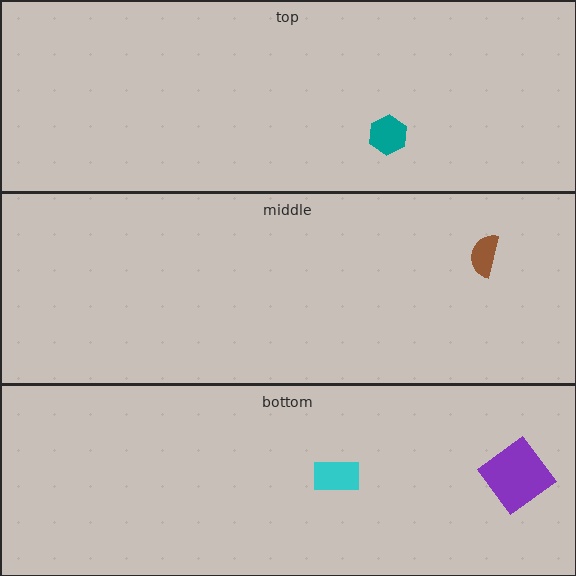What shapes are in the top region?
The teal hexagon.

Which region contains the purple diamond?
The bottom region.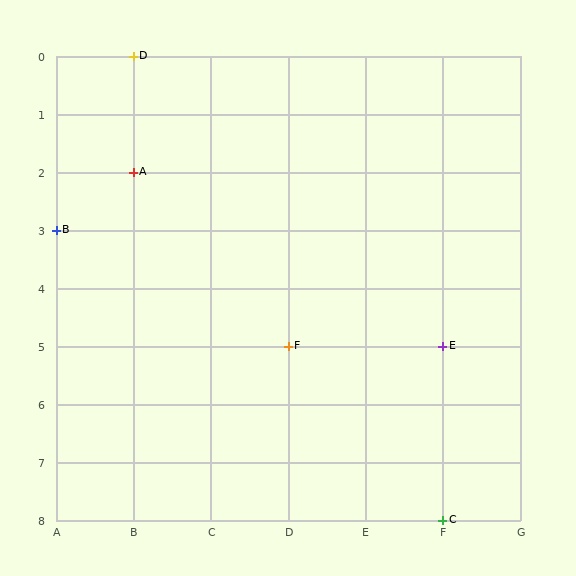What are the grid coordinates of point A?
Point A is at grid coordinates (B, 2).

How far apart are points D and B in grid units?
Points D and B are 1 column and 3 rows apart (about 3.2 grid units diagonally).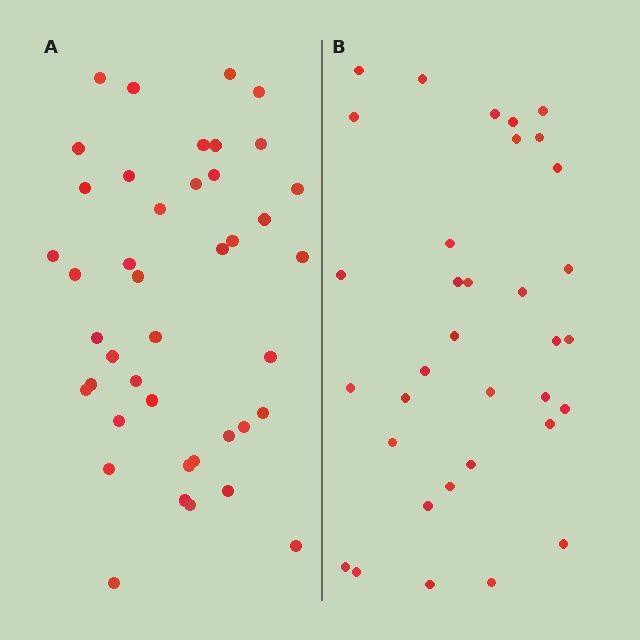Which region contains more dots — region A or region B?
Region A (the left region) has more dots.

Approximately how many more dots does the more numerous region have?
Region A has roughly 8 or so more dots than region B.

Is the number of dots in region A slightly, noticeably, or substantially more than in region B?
Region A has only slightly more — the two regions are fairly close. The ratio is roughly 1.2 to 1.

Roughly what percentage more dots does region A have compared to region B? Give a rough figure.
About 25% more.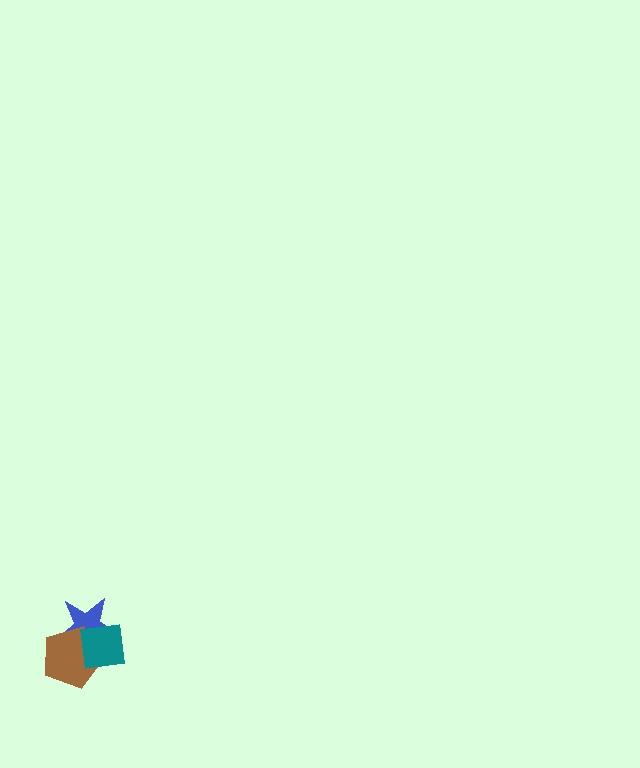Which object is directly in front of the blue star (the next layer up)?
The brown pentagon is directly in front of the blue star.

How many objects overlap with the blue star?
2 objects overlap with the blue star.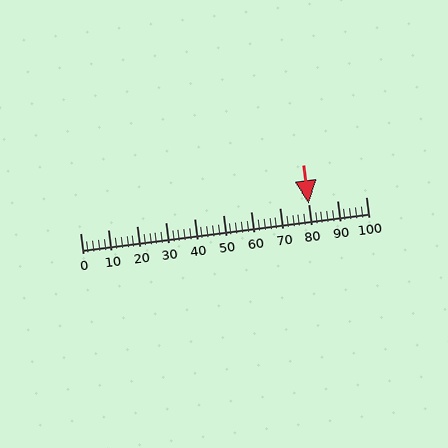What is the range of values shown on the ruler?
The ruler shows values from 0 to 100.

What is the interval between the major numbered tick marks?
The major tick marks are spaced 10 units apart.